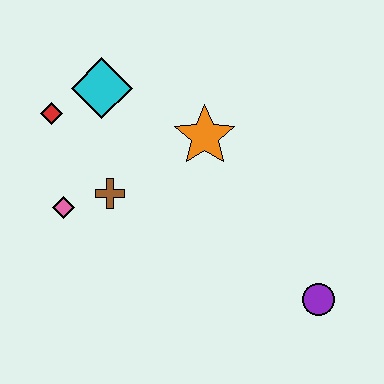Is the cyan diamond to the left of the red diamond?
No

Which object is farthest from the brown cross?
The purple circle is farthest from the brown cross.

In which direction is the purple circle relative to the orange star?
The purple circle is below the orange star.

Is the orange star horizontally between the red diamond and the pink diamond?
No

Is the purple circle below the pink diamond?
Yes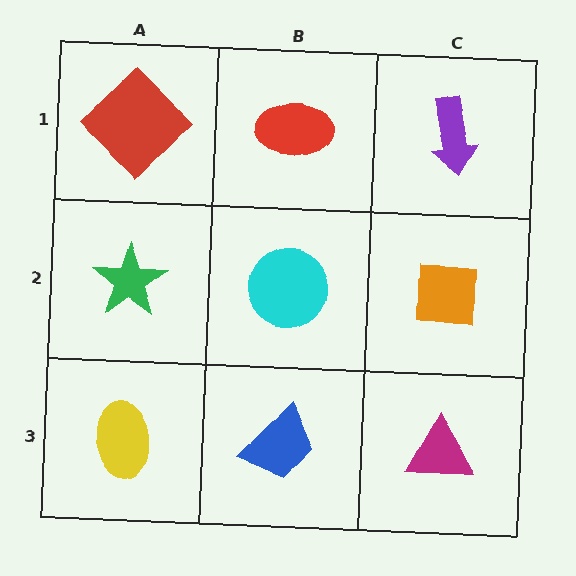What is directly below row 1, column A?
A green star.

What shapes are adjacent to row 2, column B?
A red ellipse (row 1, column B), a blue trapezoid (row 3, column B), a green star (row 2, column A), an orange square (row 2, column C).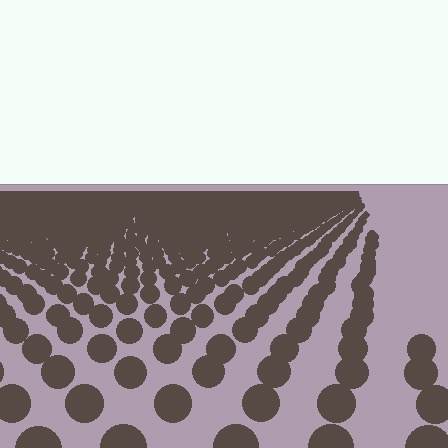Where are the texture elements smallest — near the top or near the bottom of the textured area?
Near the top.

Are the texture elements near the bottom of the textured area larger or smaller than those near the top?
Larger. Near the bottom, elements are closer to the viewer and appear at a bigger on-screen size.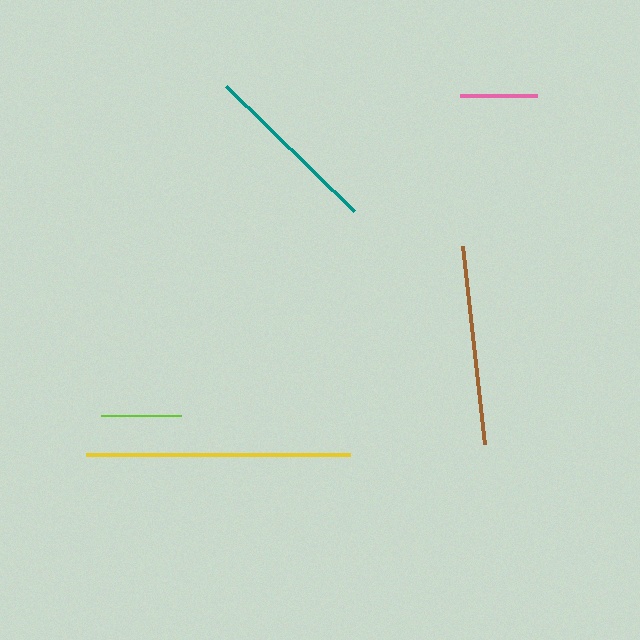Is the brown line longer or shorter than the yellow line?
The yellow line is longer than the brown line.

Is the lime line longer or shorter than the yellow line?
The yellow line is longer than the lime line.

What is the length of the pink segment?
The pink segment is approximately 77 pixels long.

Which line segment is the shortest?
The pink line is the shortest at approximately 77 pixels.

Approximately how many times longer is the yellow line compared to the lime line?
The yellow line is approximately 3.3 times the length of the lime line.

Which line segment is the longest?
The yellow line is the longest at approximately 264 pixels.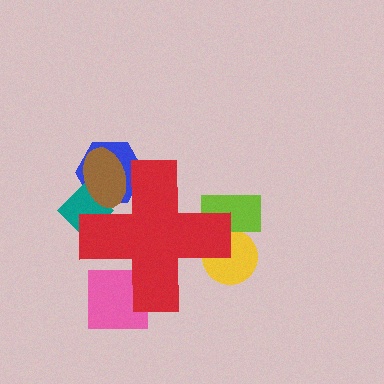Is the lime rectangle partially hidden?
Yes, the lime rectangle is partially hidden behind the red cross.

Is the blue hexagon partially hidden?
Yes, the blue hexagon is partially hidden behind the red cross.